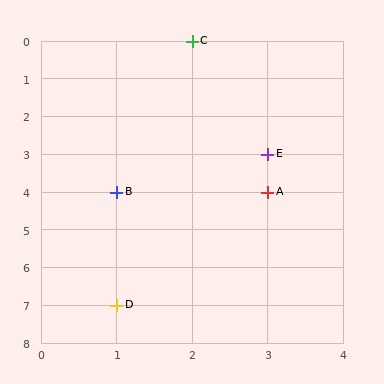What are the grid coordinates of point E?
Point E is at grid coordinates (3, 3).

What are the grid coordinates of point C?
Point C is at grid coordinates (2, 0).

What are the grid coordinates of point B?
Point B is at grid coordinates (1, 4).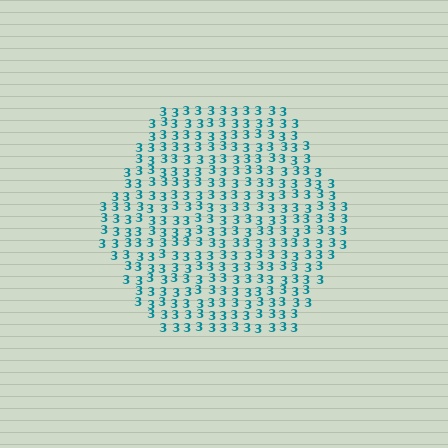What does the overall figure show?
The overall figure shows a hexagon.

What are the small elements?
The small elements are digit 3's.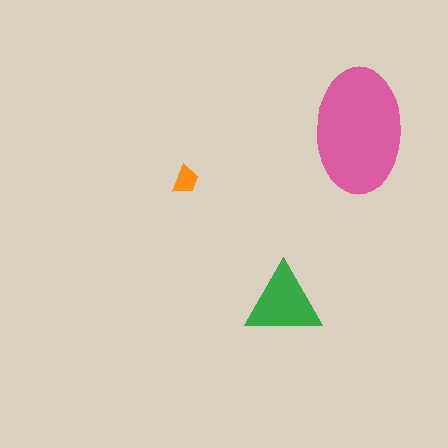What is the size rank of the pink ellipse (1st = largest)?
1st.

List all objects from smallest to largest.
The orange trapezoid, the green triangle, the pink ellipse.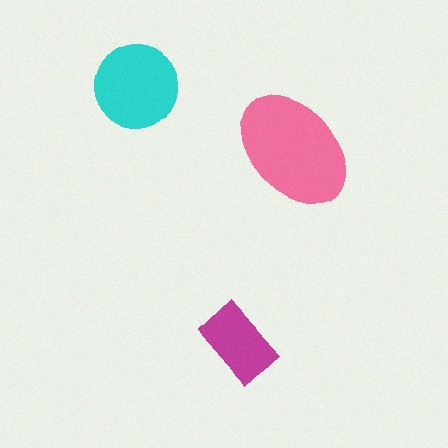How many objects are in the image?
There are 3 objects in the image.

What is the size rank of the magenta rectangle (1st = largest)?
3rd.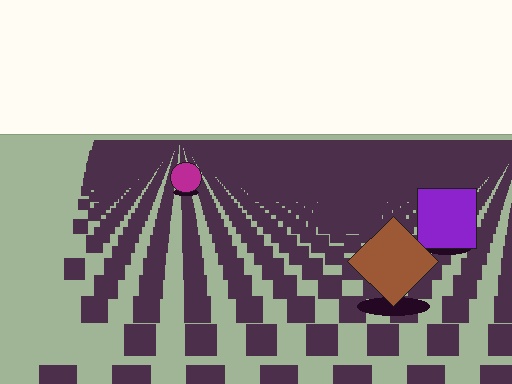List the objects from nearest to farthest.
From nearest to farthest: the brown diamond, the purple square, the magenta circle.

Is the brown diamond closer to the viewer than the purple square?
Yes. The brown diamond is closer — you can tell from the texture gradient: the ground texture is coarser near it.